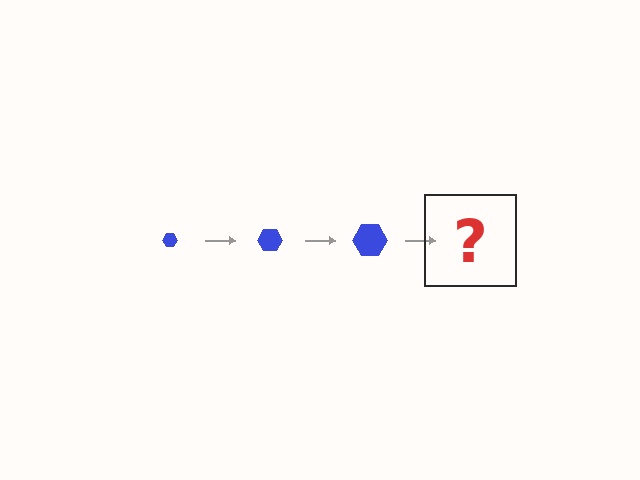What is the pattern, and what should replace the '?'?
The pattern is that the hexagon gets progressively larger each step. The '?' should be a blue hexagon, larger than the previous one.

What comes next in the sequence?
The next element should be a blue hexagon, larger than the previous one.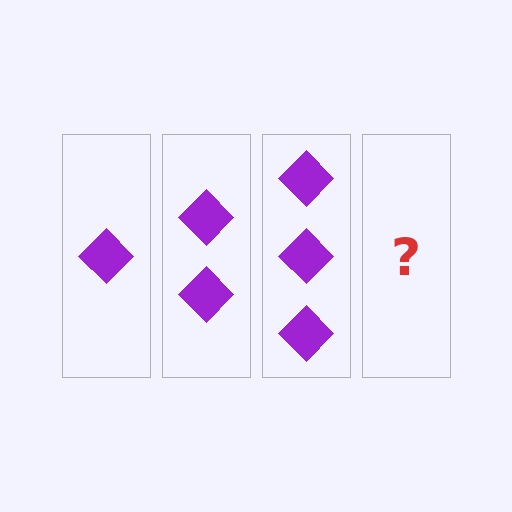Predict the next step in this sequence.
The next step is 4 diamonds.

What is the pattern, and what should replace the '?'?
The pattern is that each step adds one more diamond. The '?' should be 4 diamonds.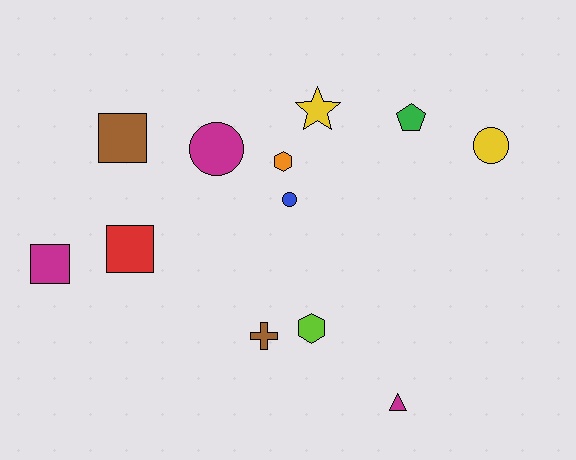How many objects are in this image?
There are 12 objects.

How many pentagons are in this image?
There is 1 pentagon.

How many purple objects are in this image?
There are no purple objects.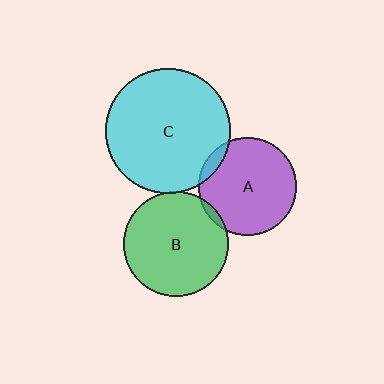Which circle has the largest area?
Circle C (cyan).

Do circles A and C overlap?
Yes.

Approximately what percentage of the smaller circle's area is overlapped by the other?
Approximately 5%.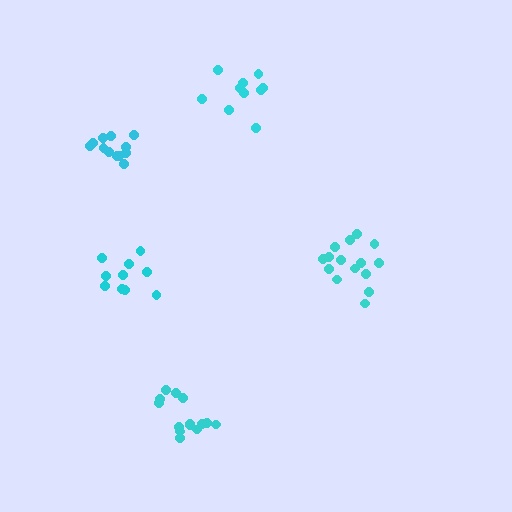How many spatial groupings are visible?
There are 5 spatial groupings.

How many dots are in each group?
Group 1: 10 dots, Group 2: 15 dots, Group 3: 14 dots, Group 4: 10 dots, Group 5: 12 dots (61 total).